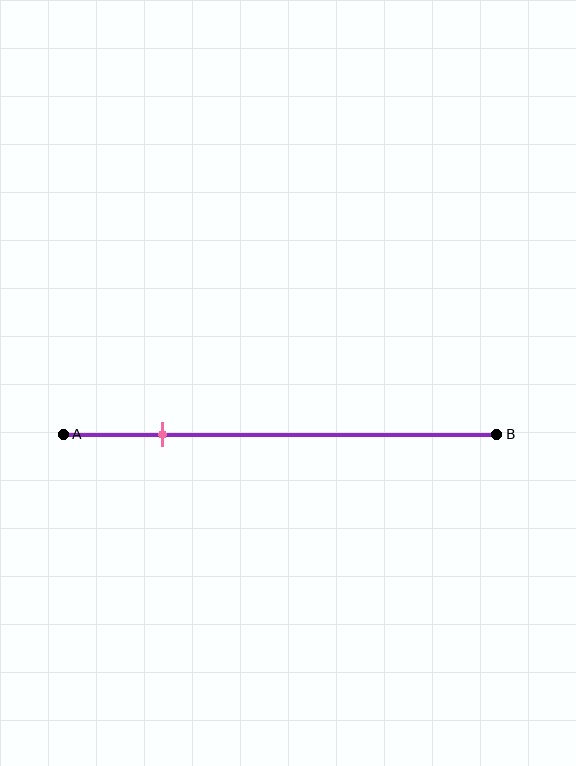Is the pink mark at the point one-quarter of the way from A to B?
Yes, the mark is approximately at the one-quarter point.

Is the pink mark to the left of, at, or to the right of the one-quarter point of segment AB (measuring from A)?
The pink mark is approximately at the one-quarter point of segment AB.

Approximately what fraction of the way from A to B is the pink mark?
The pink mark is approximately 25% of the way from A to B.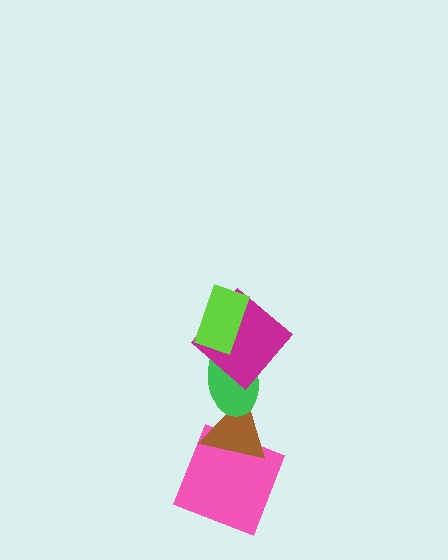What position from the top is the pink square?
The pink square is 5th from the top.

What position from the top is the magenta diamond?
The magenta diamond is 2nd from the top.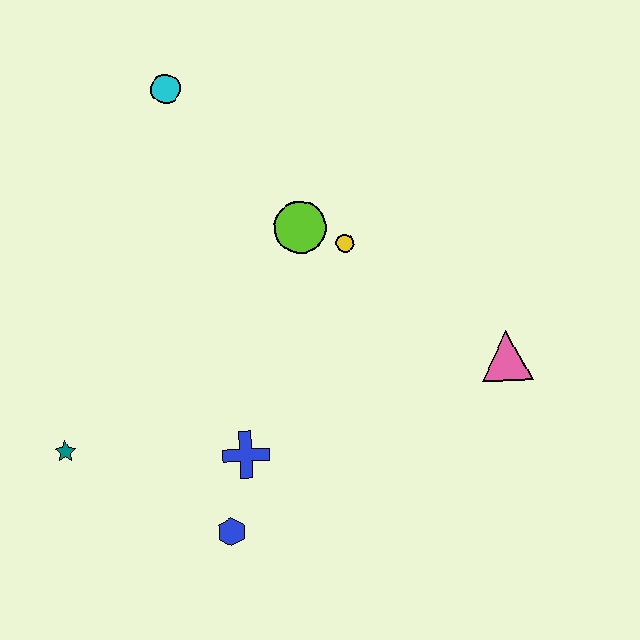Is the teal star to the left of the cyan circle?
Yes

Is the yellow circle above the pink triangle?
Yes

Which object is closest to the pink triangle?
The yellow circle is closest to the pink triangle.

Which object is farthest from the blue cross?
The cyan circle is farthest from the blue cross.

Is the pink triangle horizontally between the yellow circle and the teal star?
No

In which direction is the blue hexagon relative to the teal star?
The blue hexagon is to the right of the teal star.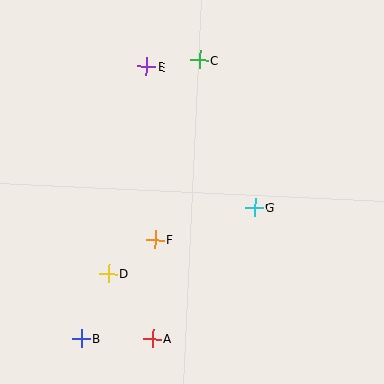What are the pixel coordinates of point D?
Point D is at (108, 274).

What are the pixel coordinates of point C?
Point C is at (199, 60).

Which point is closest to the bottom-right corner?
Point G is closest to the bottom-right corner.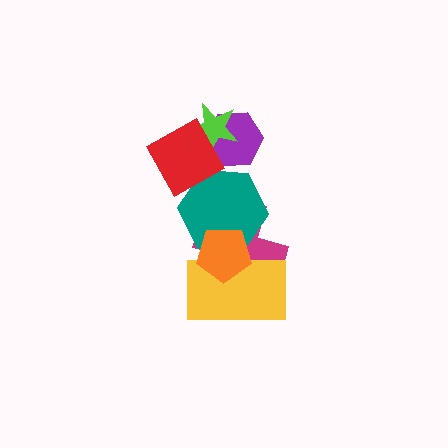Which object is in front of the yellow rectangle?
The orange pentagon is in front of the yellow rectangle.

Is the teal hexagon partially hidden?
Yes, it is partially covered by another shape.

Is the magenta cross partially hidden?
Yes, it is partially covered by another shape.